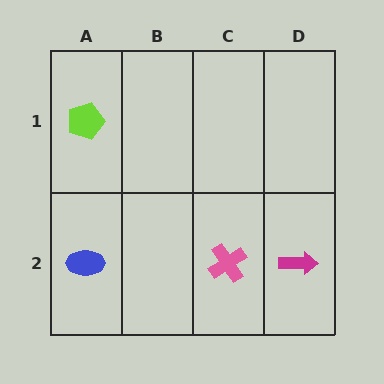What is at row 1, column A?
A lime pentagon.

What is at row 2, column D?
A magenta arrow.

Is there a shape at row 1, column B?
No, that cell is empty.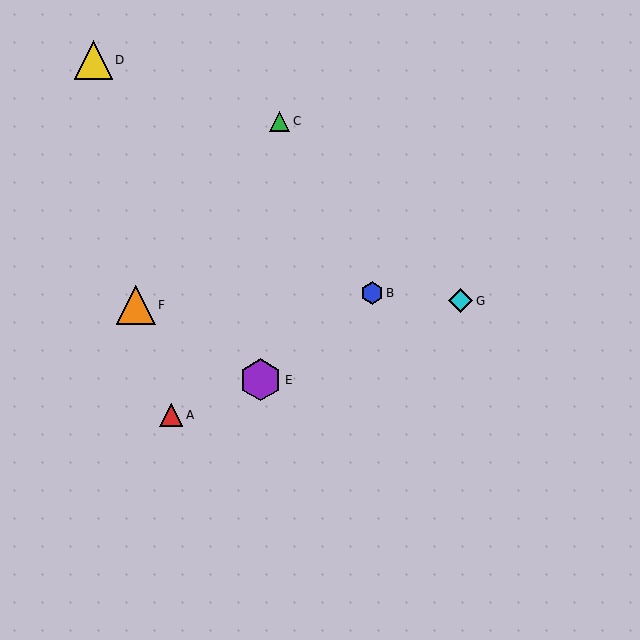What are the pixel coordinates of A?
Object A is at (171, 415).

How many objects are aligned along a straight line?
3 objects (A, E, G) are aligned along a straight line.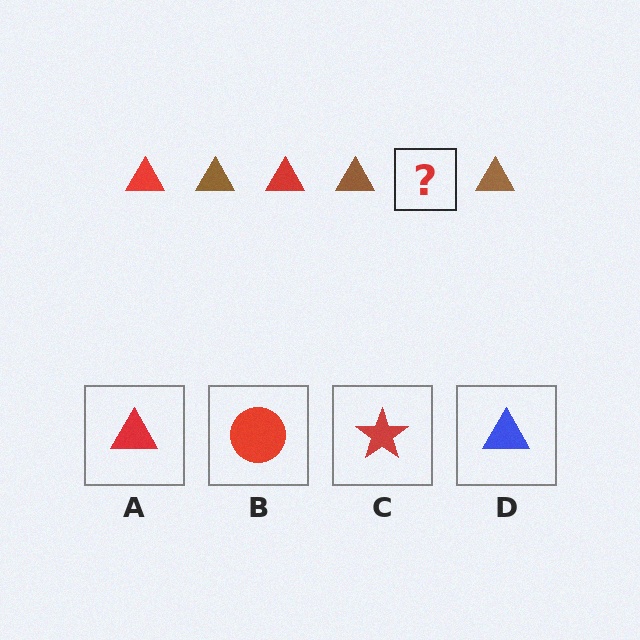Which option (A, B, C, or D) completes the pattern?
A.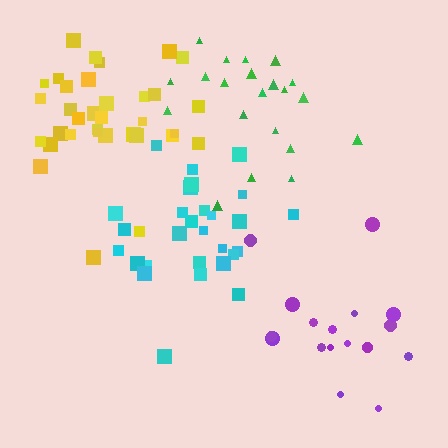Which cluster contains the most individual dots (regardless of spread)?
Yellow (34).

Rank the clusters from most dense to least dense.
cyan, green, yellow, purple.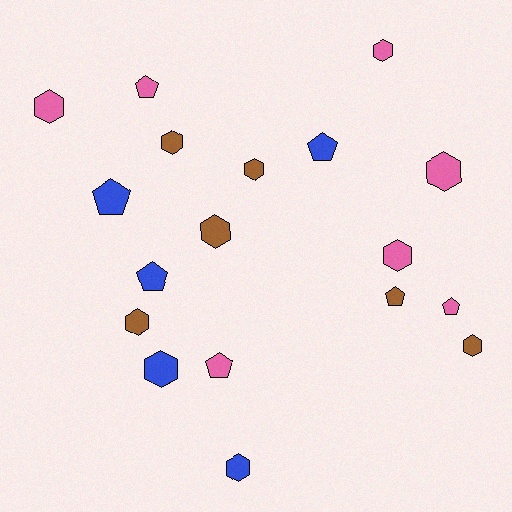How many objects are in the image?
There are 18 objects.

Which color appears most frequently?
Pink, with 7 objects.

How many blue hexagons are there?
There are 2 blue hexagons.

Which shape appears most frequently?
Hexagon, with 11 objects.